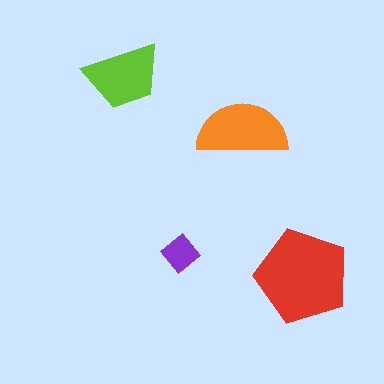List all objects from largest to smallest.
The red pentagon, the orange semicircle, the lime trapezoid, the purple diamond.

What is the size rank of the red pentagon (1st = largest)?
1st.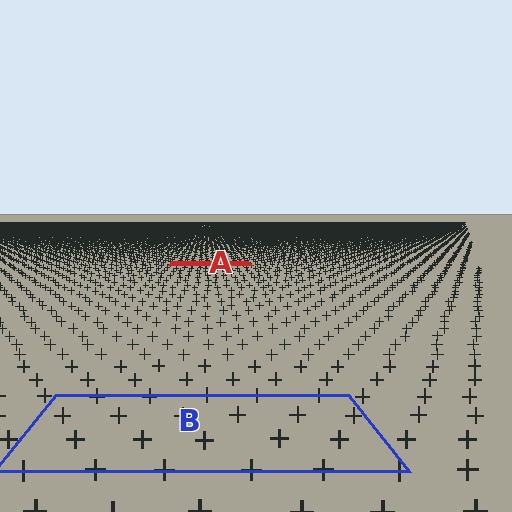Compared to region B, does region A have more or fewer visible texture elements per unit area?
Region A has more texture elements per unit area — they are packed more densely because it is farther away.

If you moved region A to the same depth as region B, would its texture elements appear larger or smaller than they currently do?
They would appear larger. At a closer depth, the same texture elements are projected at a bigger on-screen size.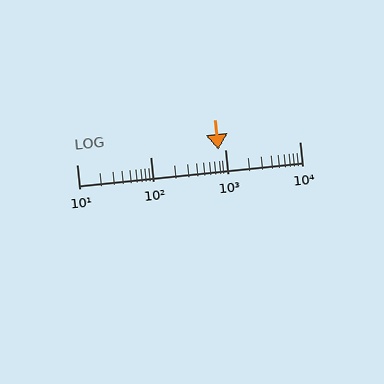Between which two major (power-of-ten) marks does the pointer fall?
The pointer is between 100 and 1000.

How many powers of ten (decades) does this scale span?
The scale spans 3 decades, from 10 to 10000.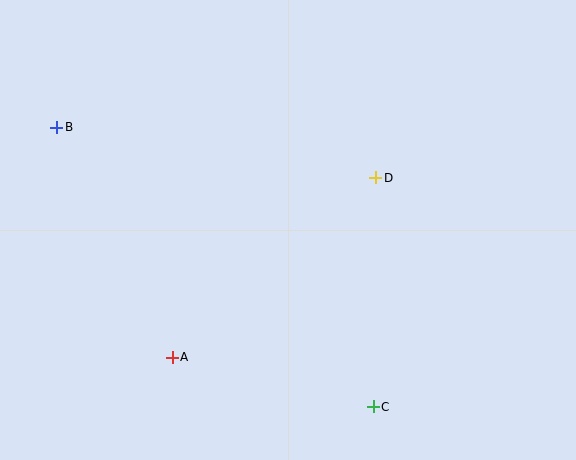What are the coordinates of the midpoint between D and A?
The midpoint between D and A is at (274, 268).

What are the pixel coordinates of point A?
Point A is at (172, 357).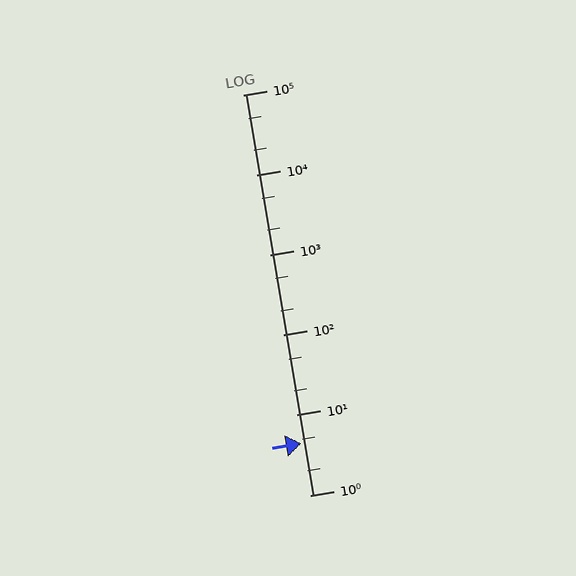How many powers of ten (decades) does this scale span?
The scale spans 5 decades, from 1 to 100000.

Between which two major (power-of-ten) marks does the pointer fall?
The pointer is between 1 and 10.